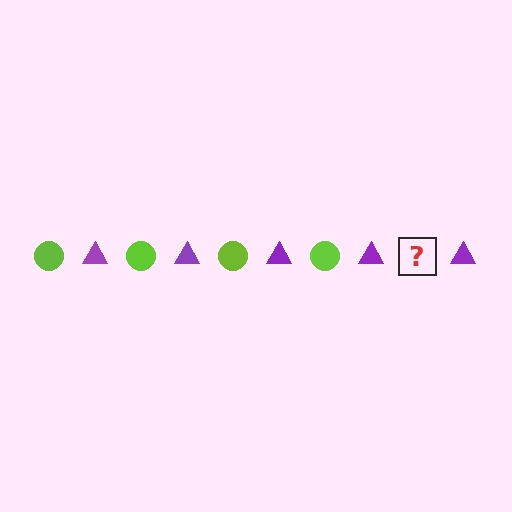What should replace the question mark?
The question mark should be replaced with a lime circle.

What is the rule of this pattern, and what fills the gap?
The rule is that the pattern alternates between lime circle and purple triangle. The gap should be filled with a lime circle.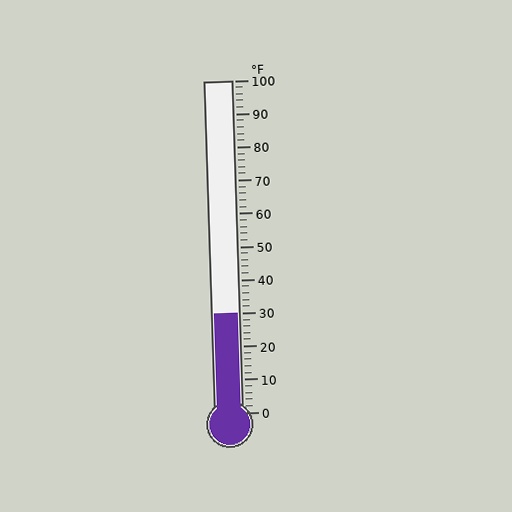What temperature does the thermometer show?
The thermometer shows approximately 30°F.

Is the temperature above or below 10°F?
The temperature is above 10°F.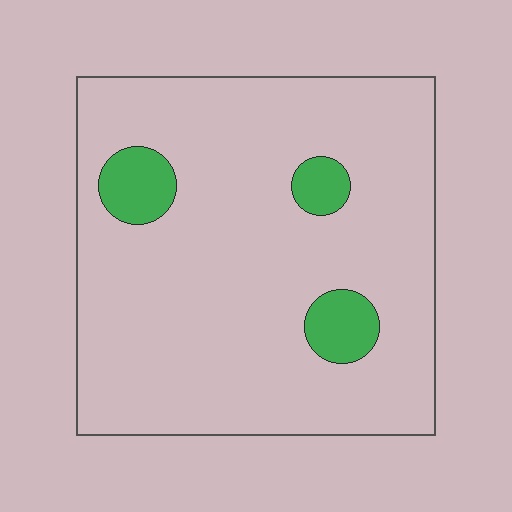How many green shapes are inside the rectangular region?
3.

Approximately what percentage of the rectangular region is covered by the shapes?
Approximately 10%.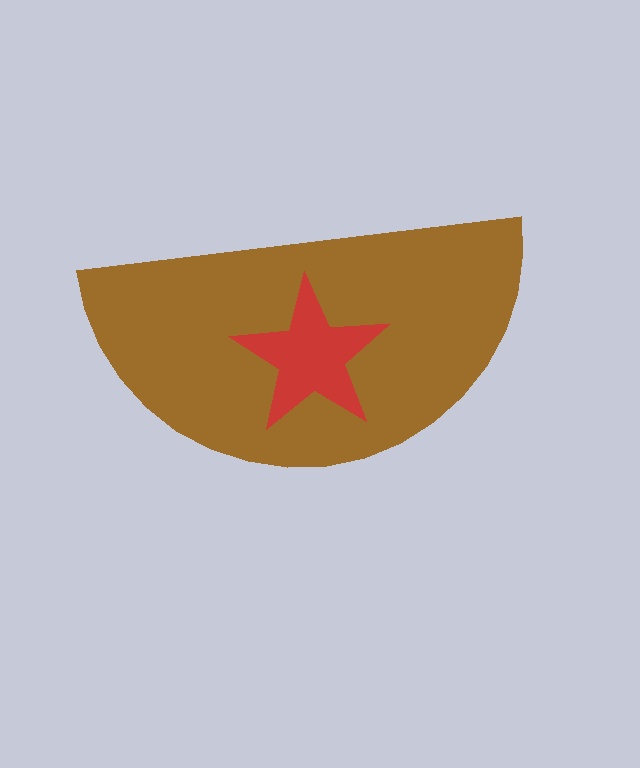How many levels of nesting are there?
2.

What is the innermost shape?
The red star.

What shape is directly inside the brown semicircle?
The red star.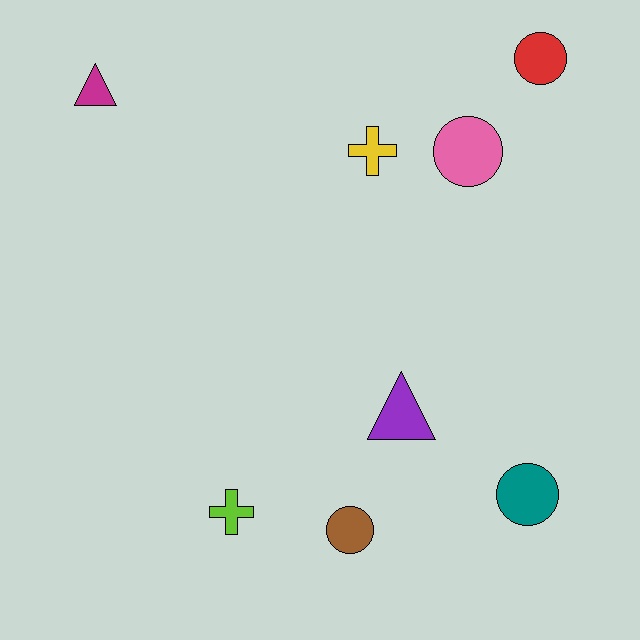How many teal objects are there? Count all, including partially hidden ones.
There is 1 teal object.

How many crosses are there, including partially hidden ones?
There are 2 crosses.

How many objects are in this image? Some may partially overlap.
There are 8 objects.